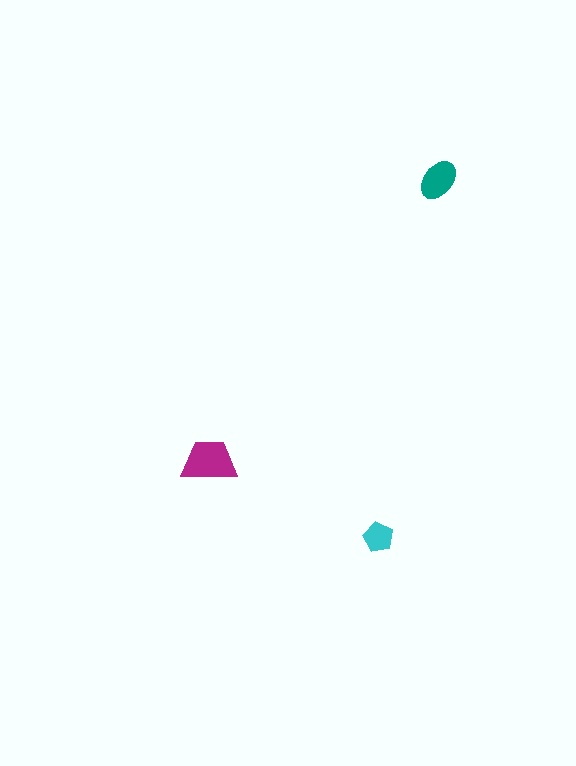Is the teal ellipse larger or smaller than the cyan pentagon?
Larger.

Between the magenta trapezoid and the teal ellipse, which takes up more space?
The magenta trapezoid.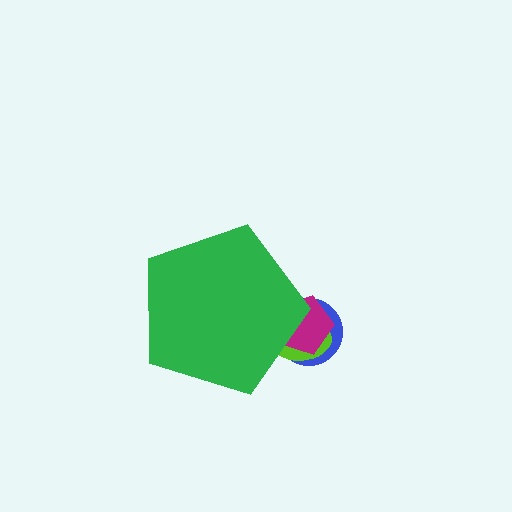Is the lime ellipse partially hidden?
Yes, the lime ellipse is partially hidden behind the green pentagon.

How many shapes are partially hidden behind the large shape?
3 shapes are partially hidden.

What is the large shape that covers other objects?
A green pentagon.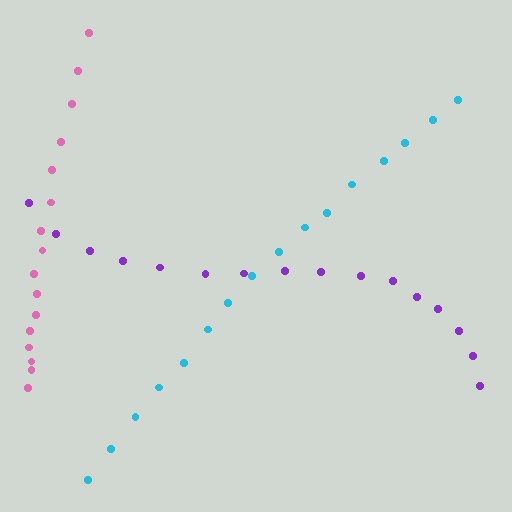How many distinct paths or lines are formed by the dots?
There are 3 distinct paths.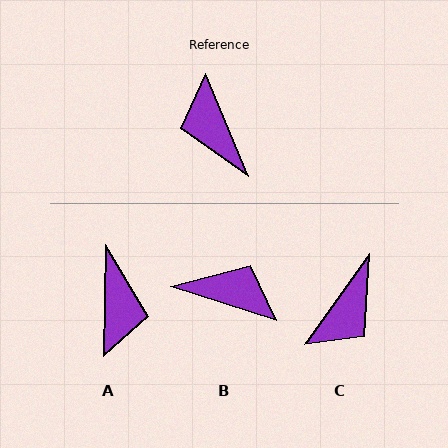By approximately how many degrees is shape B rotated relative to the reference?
Approximately 130 degrees clockwise.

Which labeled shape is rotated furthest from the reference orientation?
A, about 157 degrees away.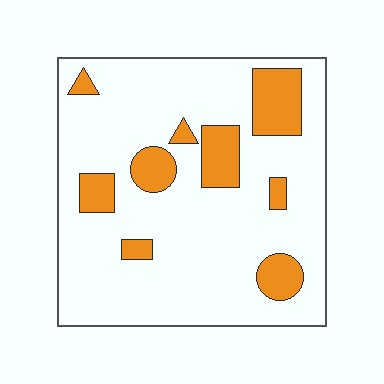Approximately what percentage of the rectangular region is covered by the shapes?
Approximately 20%.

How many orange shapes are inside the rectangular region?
9.